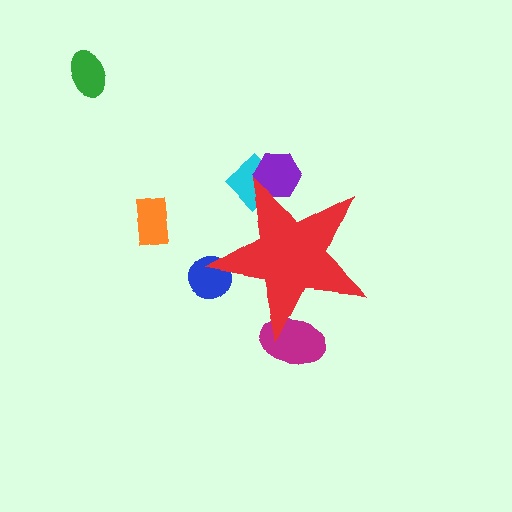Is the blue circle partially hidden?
Yes, the blue circle is partially hidden behind the red star.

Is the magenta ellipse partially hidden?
Yes, the magenta ellipse is partially hidden behind the red star.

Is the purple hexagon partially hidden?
Yes, the purple hexagon is partially hidden behind the red star.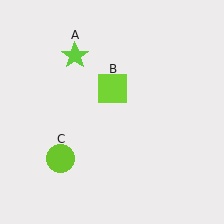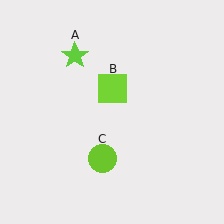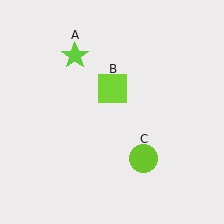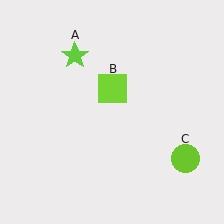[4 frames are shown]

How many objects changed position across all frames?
1 object changed position: lime circle (object C).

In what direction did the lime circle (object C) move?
The lime circle (object C) moved right.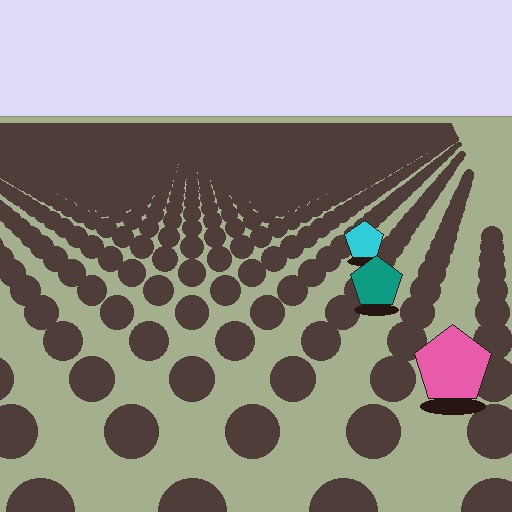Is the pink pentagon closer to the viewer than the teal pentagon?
Yes. The pink pentagon is closer — you can tell from the texture gradient: the ground texture is coarser near it.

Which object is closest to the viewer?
The pink pentagon is closest. The texture marks near it are larger and more spread out.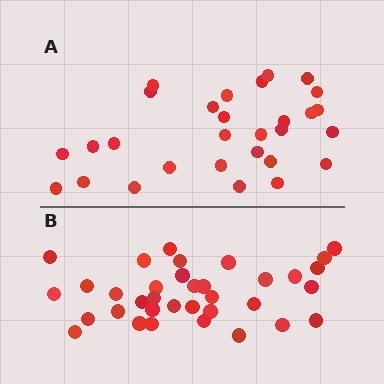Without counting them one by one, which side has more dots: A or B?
Region B (the bottom region) has more dots.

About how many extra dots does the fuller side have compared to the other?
Region B has about 6 more dots than region A.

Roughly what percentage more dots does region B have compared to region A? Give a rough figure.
About 20% more.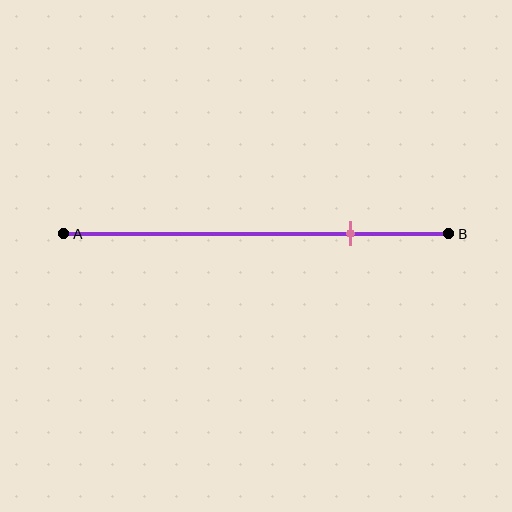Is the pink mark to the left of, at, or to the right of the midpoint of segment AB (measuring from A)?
The pink mark is to the right of the midpoint of segment AB.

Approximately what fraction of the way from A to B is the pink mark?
The pink mark is approximately 75% of the way from A to B.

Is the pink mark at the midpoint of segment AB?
No, the mark is at about 75% from A, not at the 50% midpoint.